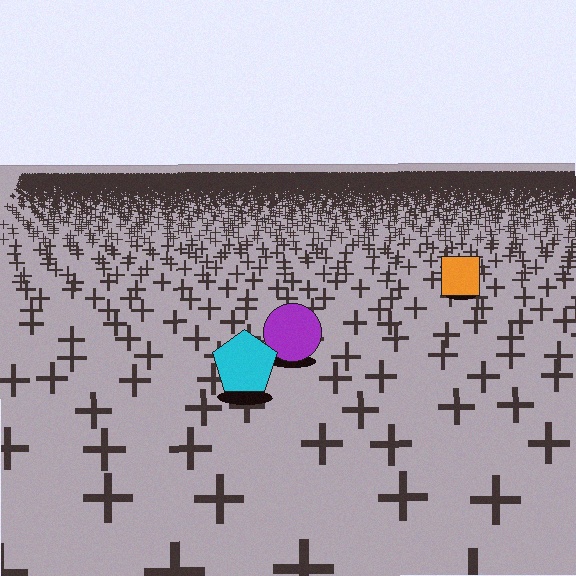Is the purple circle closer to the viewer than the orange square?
Yes. The purple circle is closer — you can tell from the texture gradient: the ground texture is coarser near it.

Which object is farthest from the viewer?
The orange square is farthest from the viewer. It appears smaller and the ground texture around it is denser.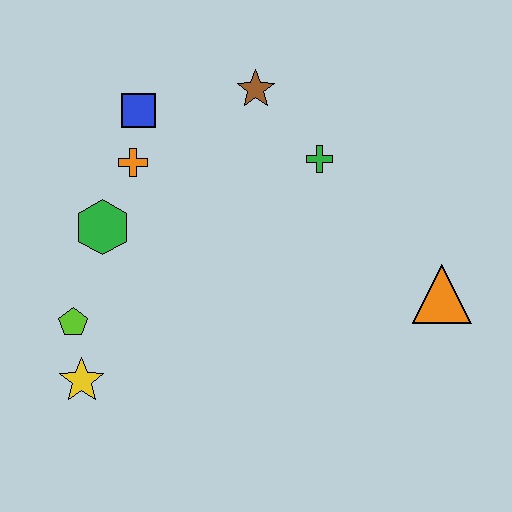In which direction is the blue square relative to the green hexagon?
The blue square is above the green hexagon.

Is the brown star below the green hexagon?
No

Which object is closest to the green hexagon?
The orange cross is closest to the green hexagon.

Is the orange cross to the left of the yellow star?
No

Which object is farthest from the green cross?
The yellow star is farthest from the green cross.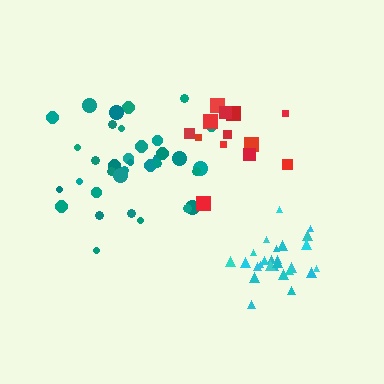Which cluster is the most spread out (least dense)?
Red.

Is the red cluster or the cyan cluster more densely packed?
Cyan.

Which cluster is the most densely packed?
Cyan.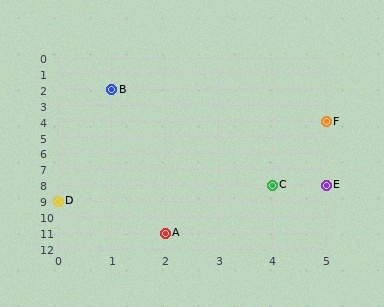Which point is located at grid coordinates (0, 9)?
Point D is at (0, 9).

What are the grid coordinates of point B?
Point B is at grid coordinates (1, 2).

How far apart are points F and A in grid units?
Points F and A are 3 columns and 7 rows apart (about 7.6 grid units diagonally).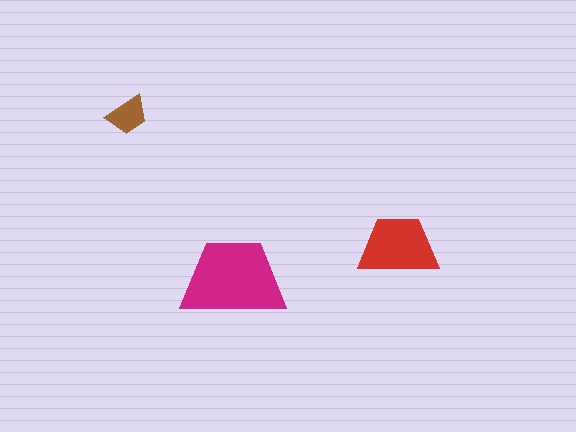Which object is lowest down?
The magenta trapezoid is bottommost.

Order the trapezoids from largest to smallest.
the magenta one, the red one, the brown one.